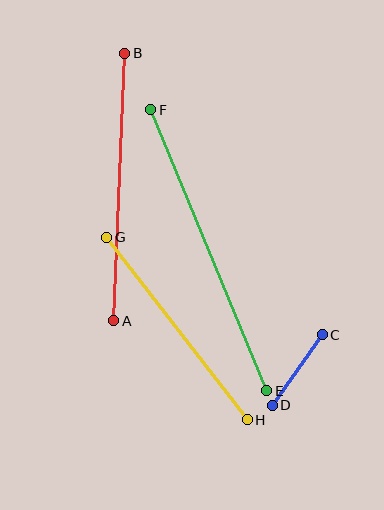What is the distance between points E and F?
The distance is approximately 304 pixels.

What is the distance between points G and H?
The distance is approximately 230 pixels.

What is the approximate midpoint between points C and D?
The midpoint is at approximately (297, 370) pixels.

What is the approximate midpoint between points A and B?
The midpoint is at approximately (119, 187) pixels.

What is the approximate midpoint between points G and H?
The midpoint is at approximately (177, 329) pixels.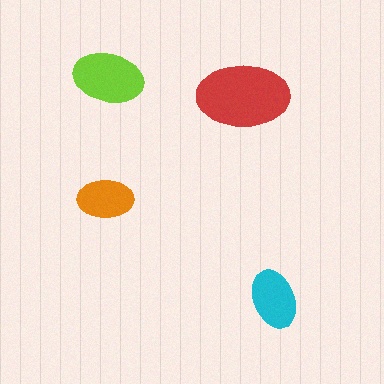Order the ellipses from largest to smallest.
the red one, the lime one, the cyan one, the orange one.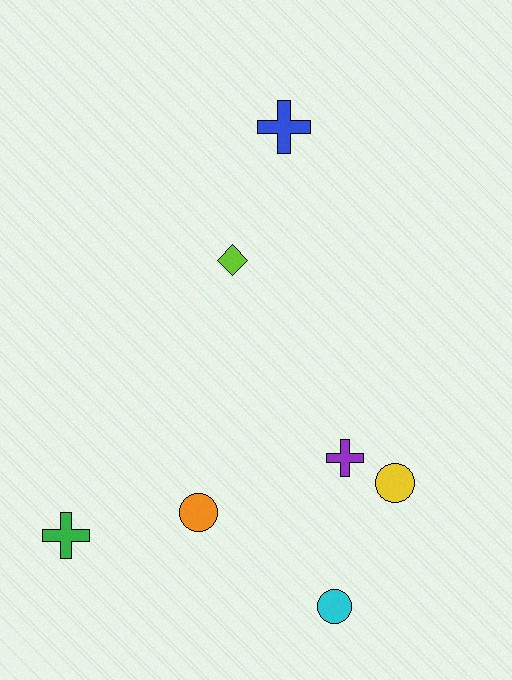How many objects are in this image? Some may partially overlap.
There are 7 objects.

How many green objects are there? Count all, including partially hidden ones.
There is 1 green object.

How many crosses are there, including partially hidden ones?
There are 3 crosses.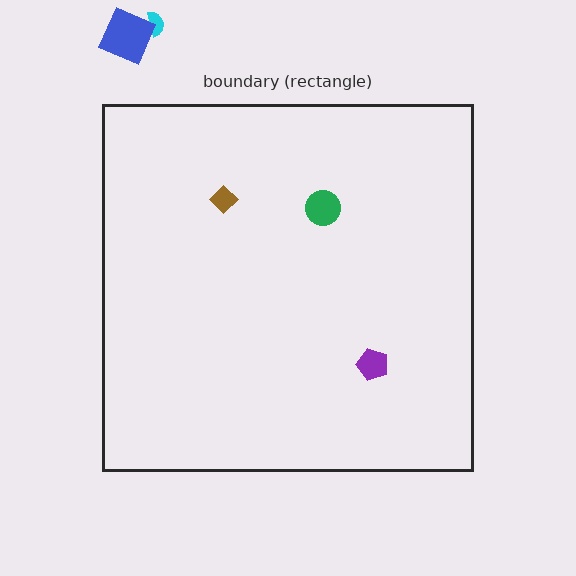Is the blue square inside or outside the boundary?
Outside.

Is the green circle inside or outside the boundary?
Inside.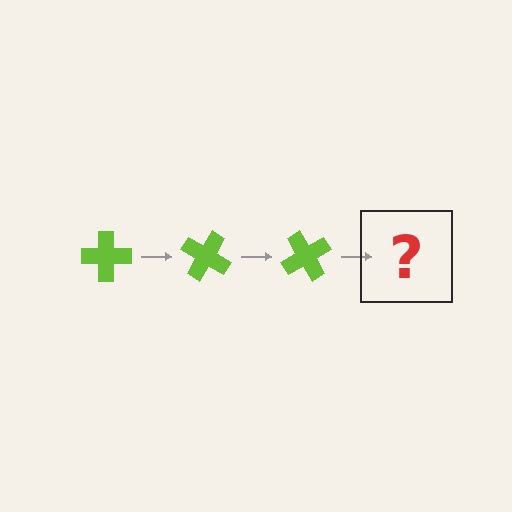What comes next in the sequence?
The next element should be a lime cross rotated 90 degrees.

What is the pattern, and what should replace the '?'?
The pattern is that the cross rotates 30 degrees each step. The '?' should be a lime cross rotated 90 degrees.